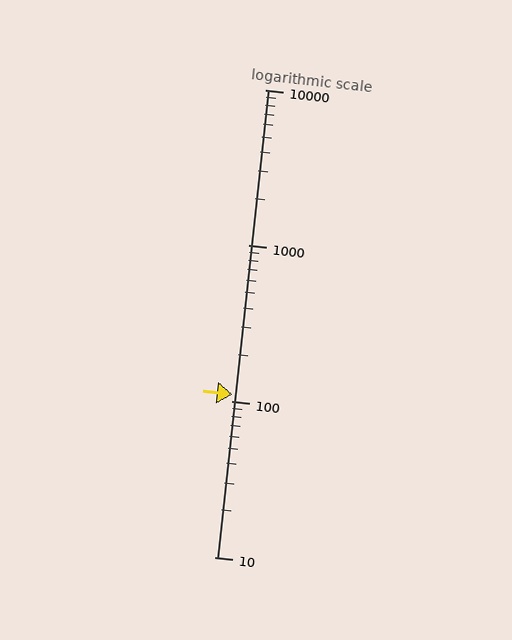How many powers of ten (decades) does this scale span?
The scale spans 3 decades, from 10 to 10000.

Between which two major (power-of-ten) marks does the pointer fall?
The pointer is between 100 and 1000.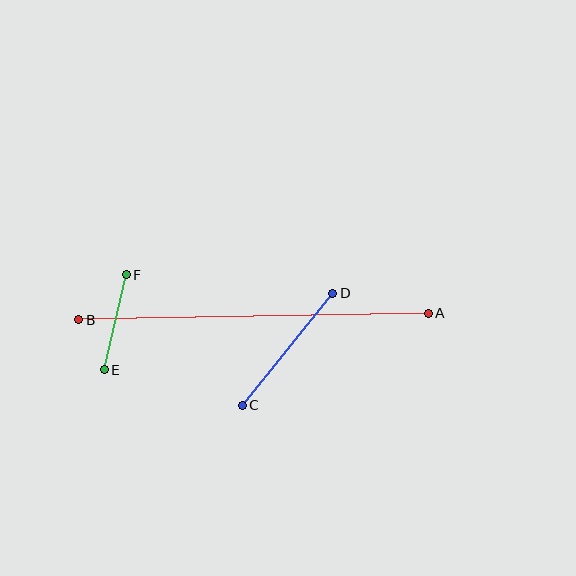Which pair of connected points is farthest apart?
Points A and B are farthest apart.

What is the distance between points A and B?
The distance is approximately 350 pixels.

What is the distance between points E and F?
The distance is approximately 98 pixels.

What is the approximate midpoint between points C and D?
The midpoint is at approximately (287, 349) pixels.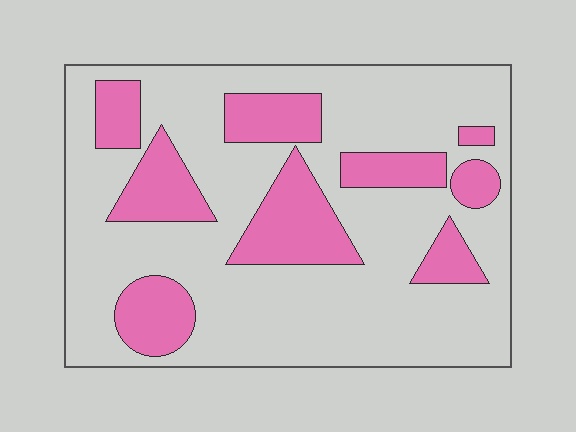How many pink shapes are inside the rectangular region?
9.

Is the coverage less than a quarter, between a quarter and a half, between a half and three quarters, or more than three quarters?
Between a quarter and a half.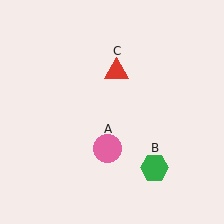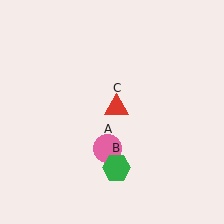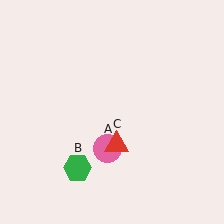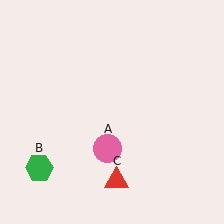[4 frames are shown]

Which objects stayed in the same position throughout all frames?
Pink circle (object A) remained stationary.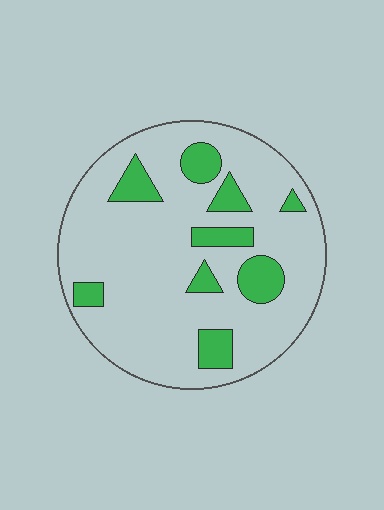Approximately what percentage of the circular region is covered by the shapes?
Approximately 20%.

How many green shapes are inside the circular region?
9.